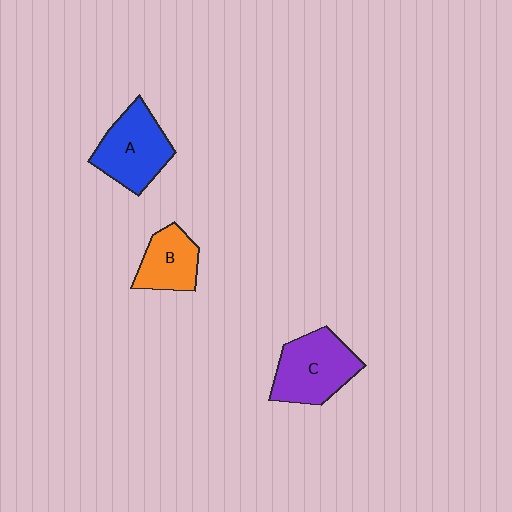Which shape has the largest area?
Shape C (purple).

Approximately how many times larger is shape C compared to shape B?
Approximately 1.5 times.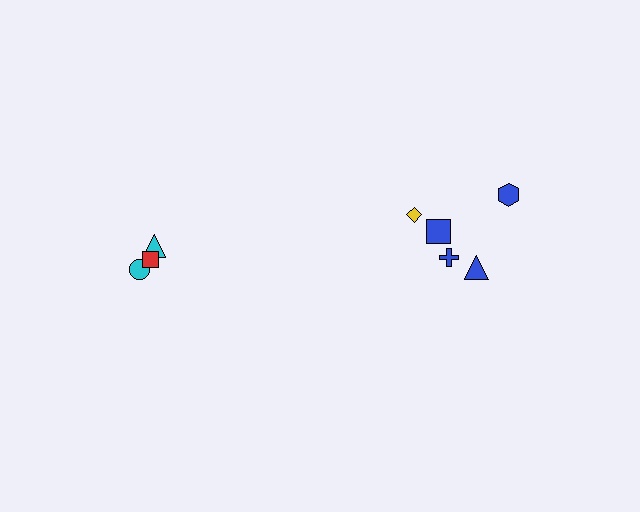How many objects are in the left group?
There are 3 objects.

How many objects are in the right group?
There are 5 objects.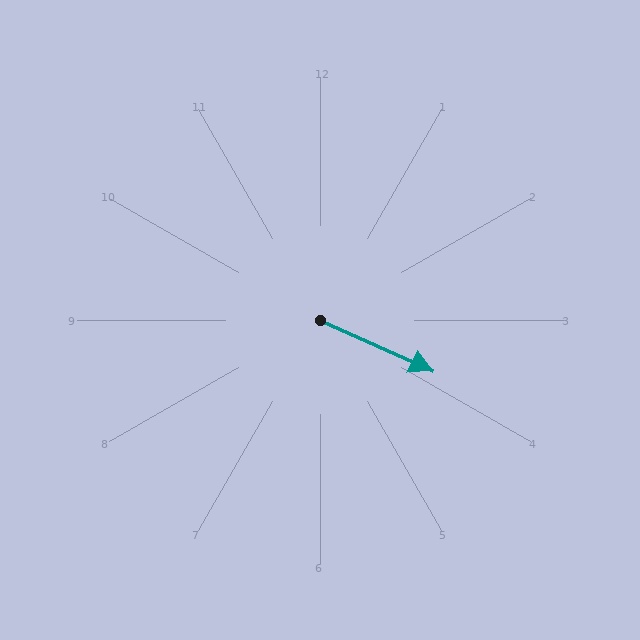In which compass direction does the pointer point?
Southeast.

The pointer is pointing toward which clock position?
Roughly 4 o'clock.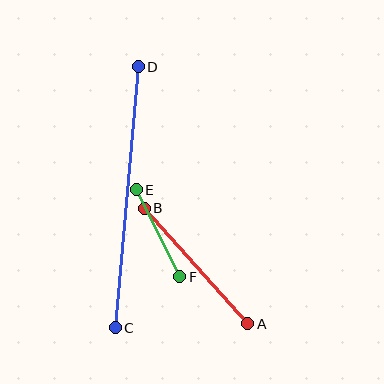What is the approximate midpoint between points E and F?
The midpoint is at approximately (158, 233) pixels.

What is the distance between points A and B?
The distance is approximately 155 pixels.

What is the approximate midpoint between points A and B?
The midpoint is at approximately (196, 266) pixels.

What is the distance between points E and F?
The distance is approximately 97 pixels.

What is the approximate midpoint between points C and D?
The midpoint is at approximately (127, 197) pixels.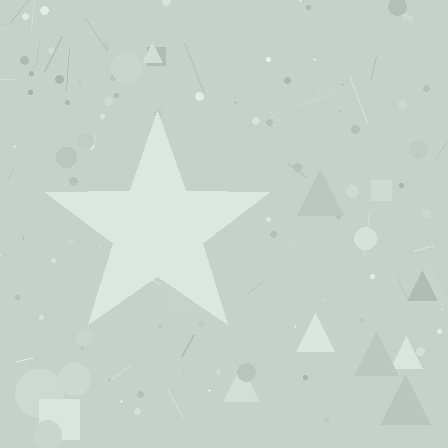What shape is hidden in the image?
A star is hidden in the image.